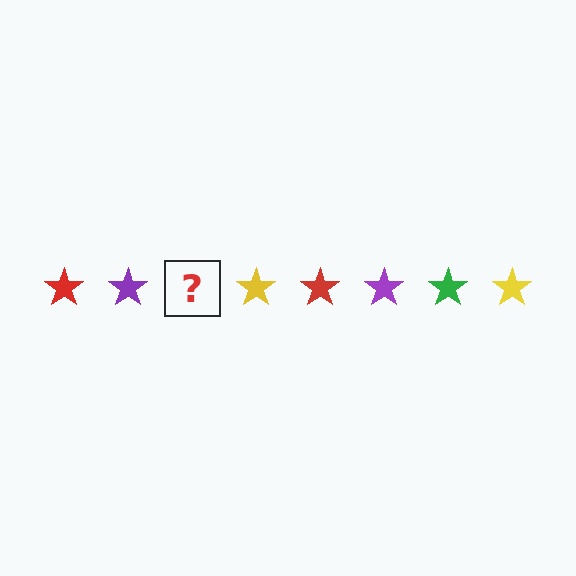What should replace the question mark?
The question mark should be replaced with a green star.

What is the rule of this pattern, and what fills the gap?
The rule is that the pattern cycles through red, purple, green, yellow stars. The gap should be filled with a green star.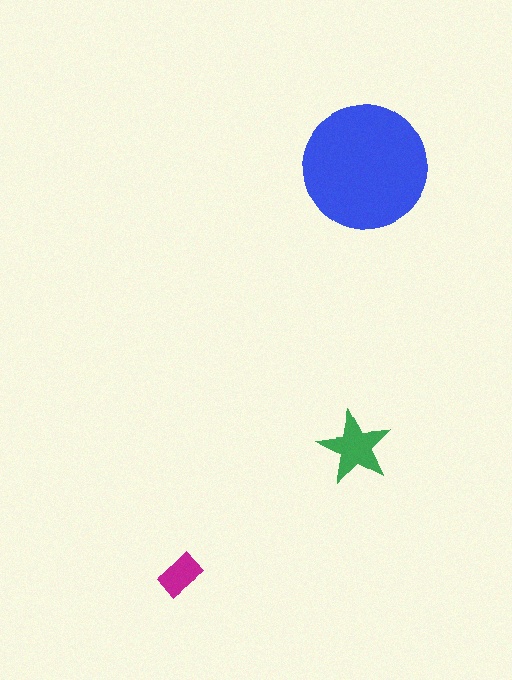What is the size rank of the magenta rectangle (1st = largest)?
3rd.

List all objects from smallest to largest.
The magenta rectangle, the green star, the blue circle.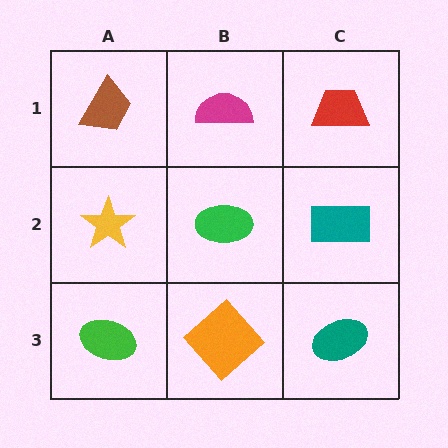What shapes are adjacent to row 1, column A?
A yellow star (row 2, column A), a magenta semicircle (row 1, column B).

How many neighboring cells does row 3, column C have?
2.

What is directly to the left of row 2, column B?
A yellow star.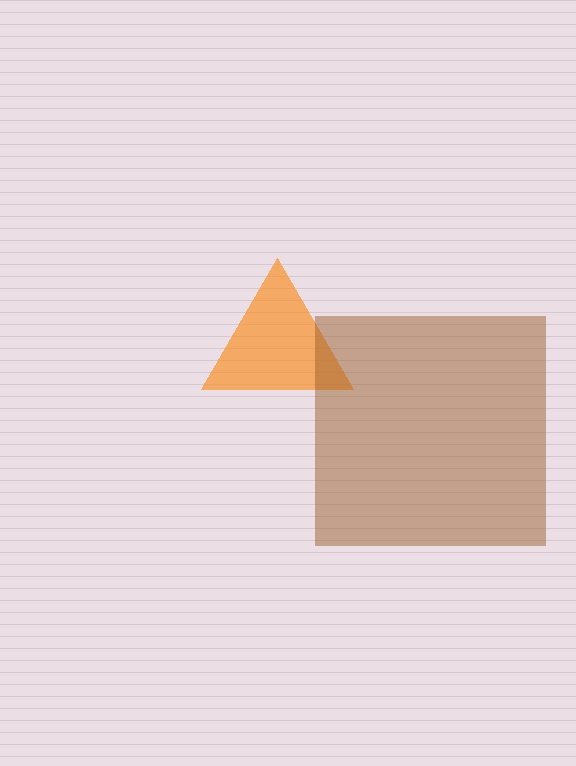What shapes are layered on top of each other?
The layered shapes are: an orange triangle, a brown square.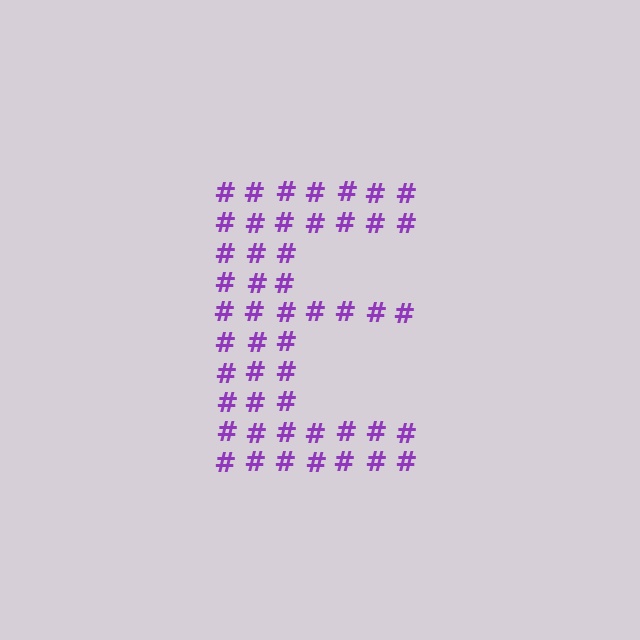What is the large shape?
The large shape is the letter E.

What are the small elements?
The small elements are hash symbols.